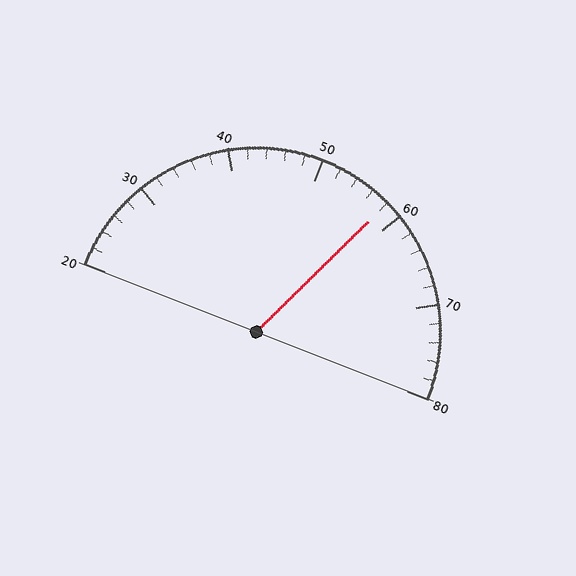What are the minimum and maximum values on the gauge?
The gauge ranges from 20 to 80.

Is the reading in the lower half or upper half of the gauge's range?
The reading is in the upper half of the range (20 to 80).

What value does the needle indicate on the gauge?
The needle indicates approximately 58.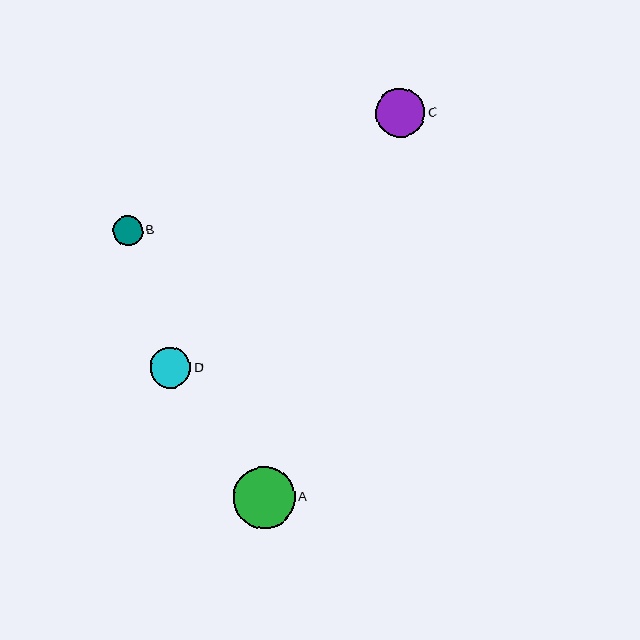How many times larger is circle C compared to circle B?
Circle C is approximately 1.6 times the size of circle B.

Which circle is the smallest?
Circle B is the smallest with a size of approximately 30 pixels.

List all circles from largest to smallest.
From largest to smallest: A, C, D, B.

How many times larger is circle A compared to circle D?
Circle A is approximately 1.5 times the size of circle D.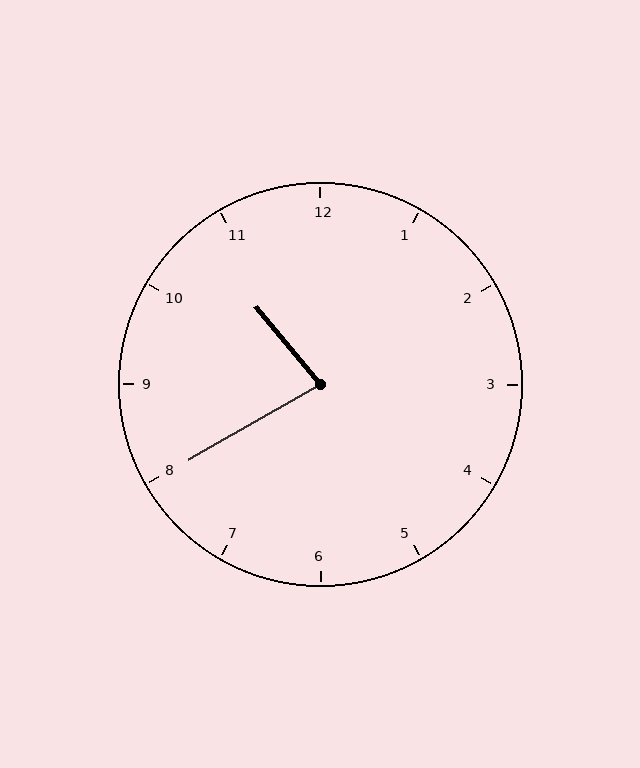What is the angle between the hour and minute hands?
Approximately 80 degrees.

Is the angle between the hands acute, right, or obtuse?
It is acute.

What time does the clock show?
10:40.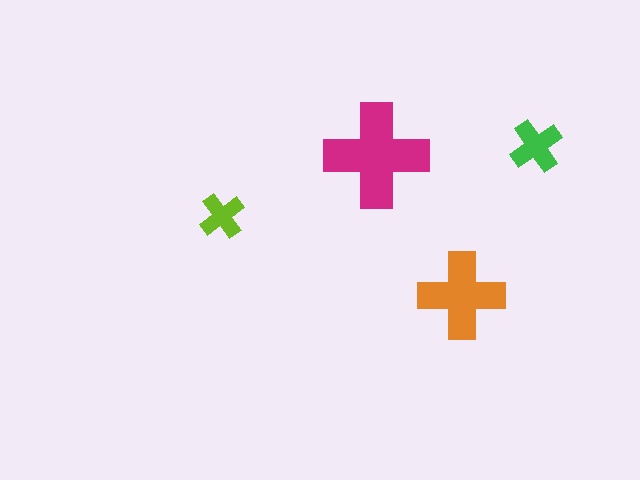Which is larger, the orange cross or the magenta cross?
The magenta one.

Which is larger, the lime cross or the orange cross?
The orange one.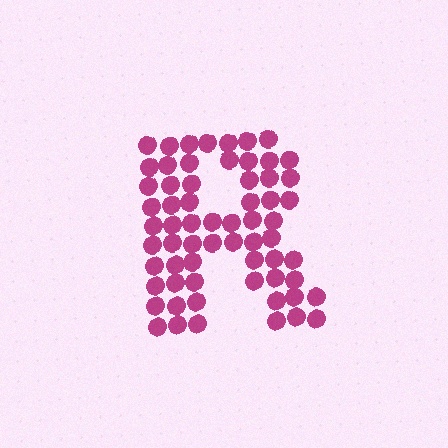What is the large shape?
The large shape is the letter R.